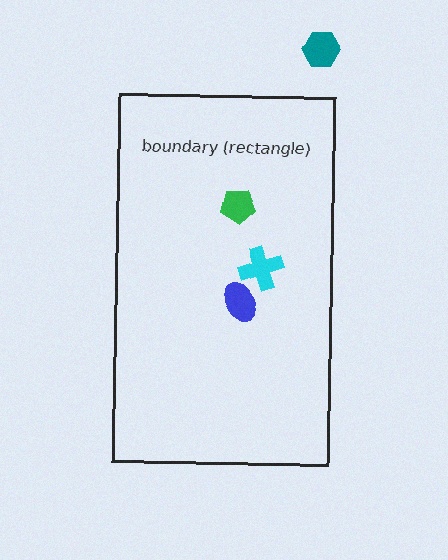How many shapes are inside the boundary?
3 inside, 1 outside.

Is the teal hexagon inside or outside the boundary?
Outside.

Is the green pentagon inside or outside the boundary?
Inside.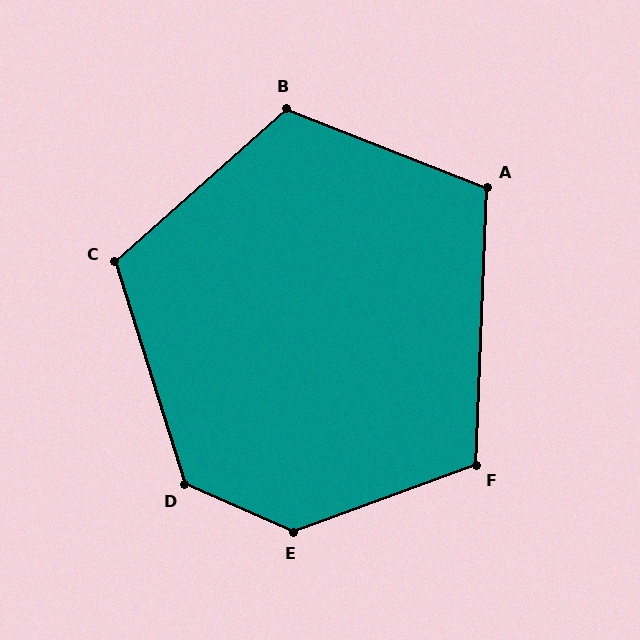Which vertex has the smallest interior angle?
A, at approximately 109 degrees.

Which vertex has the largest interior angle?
E, at approximately 137 degrees.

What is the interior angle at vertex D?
Approximately 131 degrees (obtuse).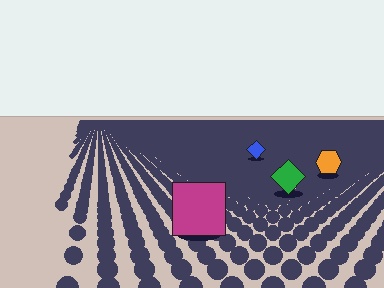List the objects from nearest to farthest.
From nearest to farthest: the magenta square, the green diamond, the orange hexagon, the blue diamond.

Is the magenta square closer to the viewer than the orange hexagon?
Yes. The magenta square is closer — you can tell from the texture gradient: the ground texture is coarser near it.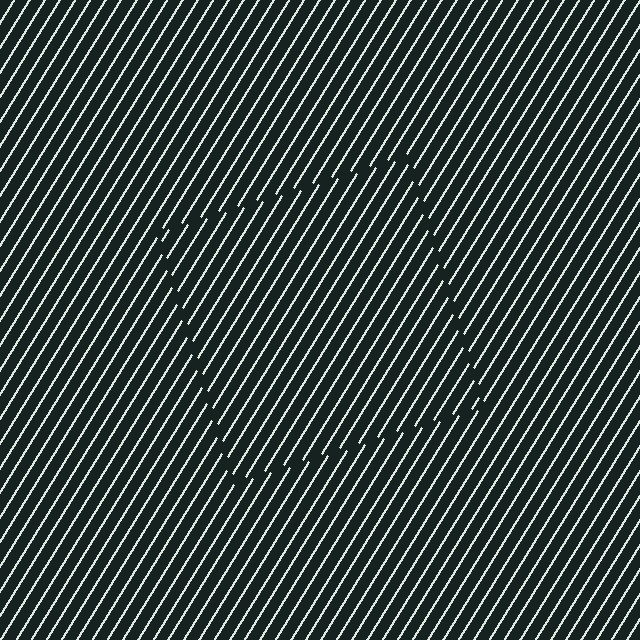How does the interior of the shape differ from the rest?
The interior of the shape contains the same grating, shifted by half a period — the contour is defined by the phase discontinuity where line-ends from the inner and outer gratings abut.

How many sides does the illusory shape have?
4 sides — the line-ends trace a square.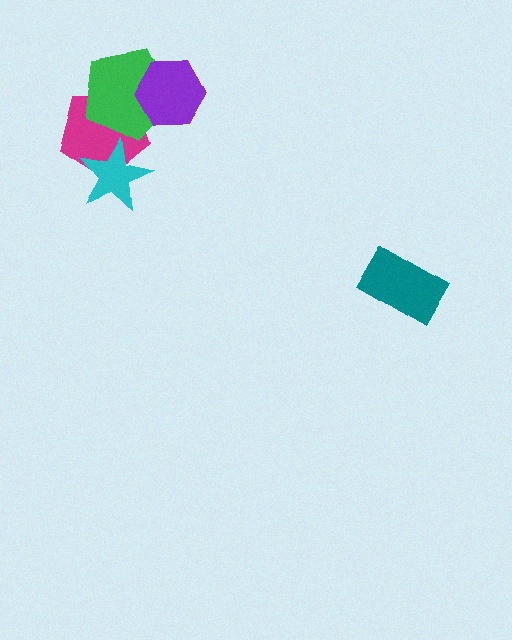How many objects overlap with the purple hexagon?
1 object overlaps with the purple hexagon.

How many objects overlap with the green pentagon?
2 objects overlap with the green pentagon.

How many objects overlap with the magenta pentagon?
2 objects overlap with the magenta pentagon.